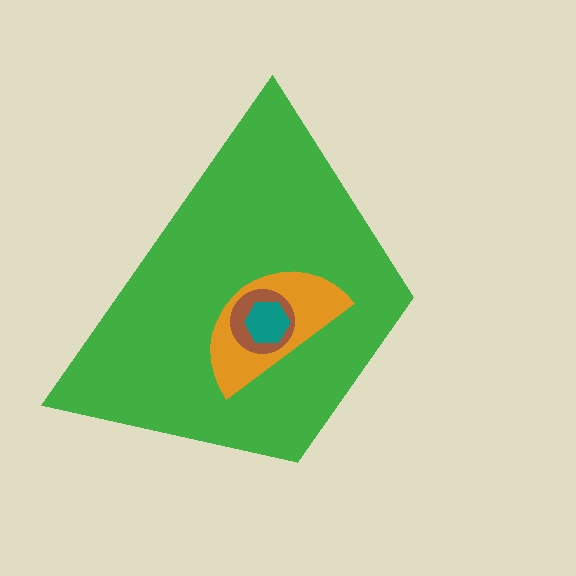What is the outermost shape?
The green trapezoid.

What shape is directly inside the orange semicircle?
The brown circle.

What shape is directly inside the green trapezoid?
The orange semicircle.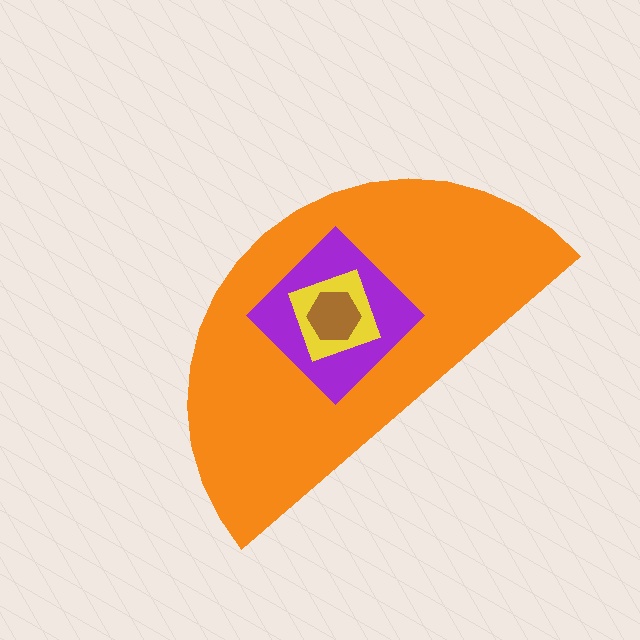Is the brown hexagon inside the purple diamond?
Yes.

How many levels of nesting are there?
4.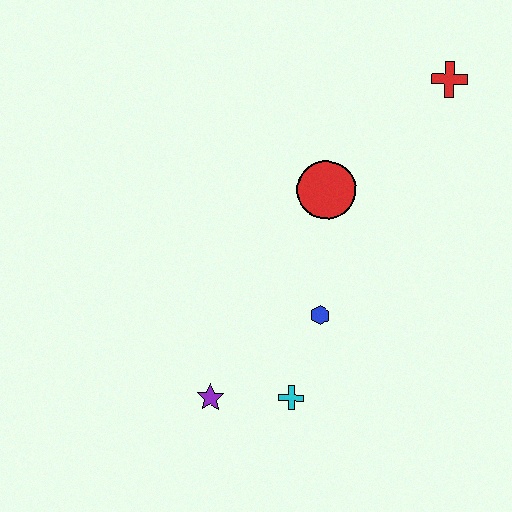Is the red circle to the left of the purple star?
No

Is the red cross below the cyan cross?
No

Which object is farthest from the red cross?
The purple star is farthest from the red cross.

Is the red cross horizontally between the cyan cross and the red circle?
No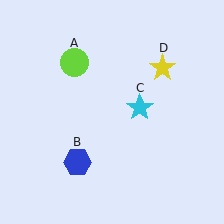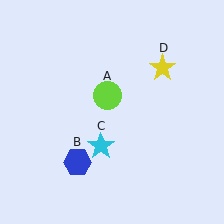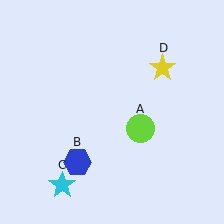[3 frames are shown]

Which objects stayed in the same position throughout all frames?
Blue hexagon (object B) and yellow star (object D) remained stationary.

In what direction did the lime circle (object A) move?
The lime circle (object A) moved down and to the right.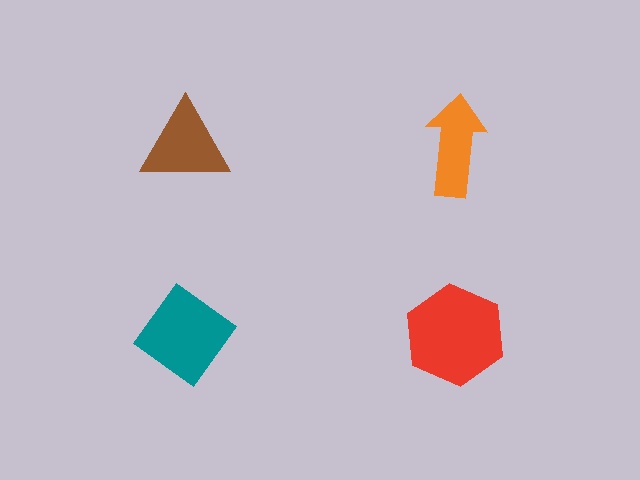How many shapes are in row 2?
2 shapes.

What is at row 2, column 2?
A red hexagon.